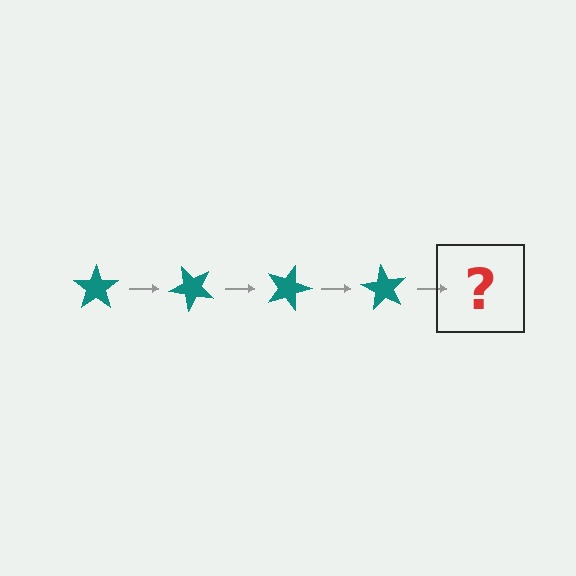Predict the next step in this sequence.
The next step is a teal star rotated 180 degrees.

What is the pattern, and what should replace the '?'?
The pattern is that the star rotates 45 degrees each step. The '?' should be a teal star rotated 180 degrees.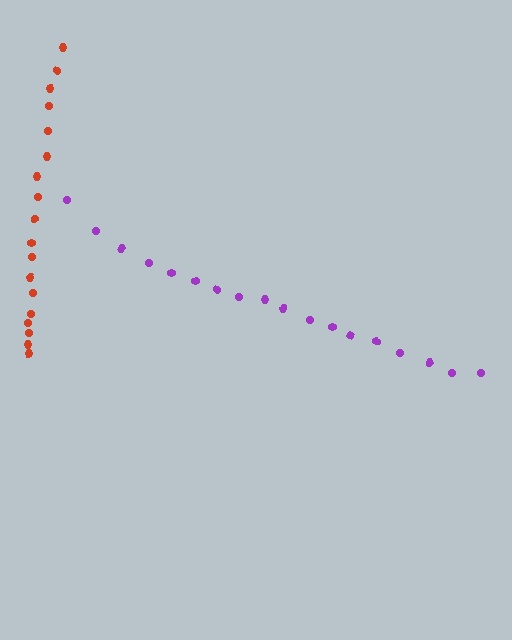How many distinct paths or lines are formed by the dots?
There are 2 distinct paths.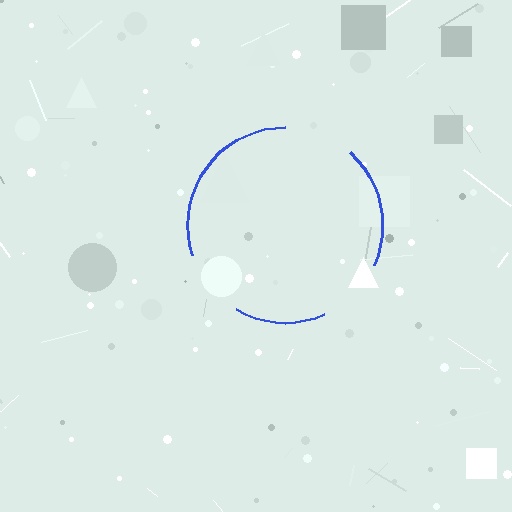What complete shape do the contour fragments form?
The contour fragments form a circle.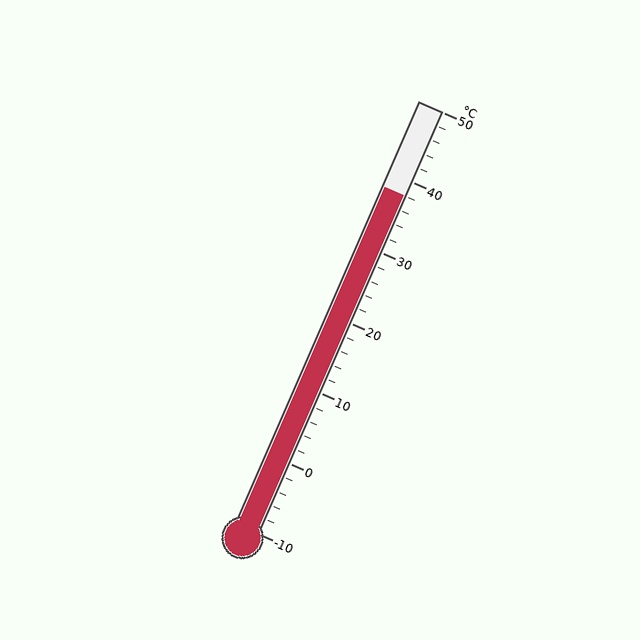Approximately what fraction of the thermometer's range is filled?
The thermometer is filled to approximately 80% of its range.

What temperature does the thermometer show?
The thermometer shows approximately 38°C.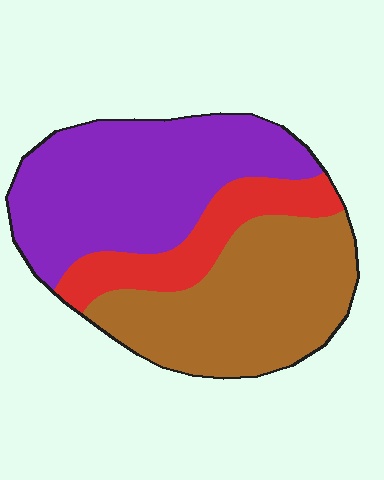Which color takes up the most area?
Purple, at roughly 45%.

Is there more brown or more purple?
Purple.